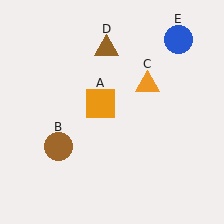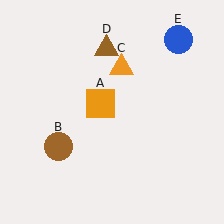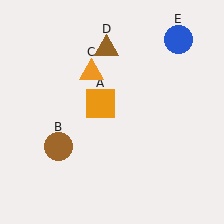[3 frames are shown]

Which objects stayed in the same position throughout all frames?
Orange square (object A) and brown circle (object B) and brown triangle (object D) and blue circle (object E) remained stationary.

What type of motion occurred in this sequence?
The orange triangle (object C) rotated counterclockwise around the center of the scene.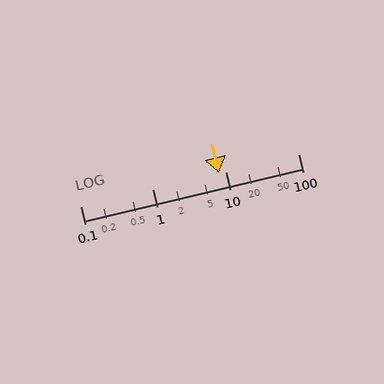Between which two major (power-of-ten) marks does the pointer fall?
The pointer is between 1 and 10.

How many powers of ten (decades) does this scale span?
The scale spans 3 decades, from 0.1 to 100.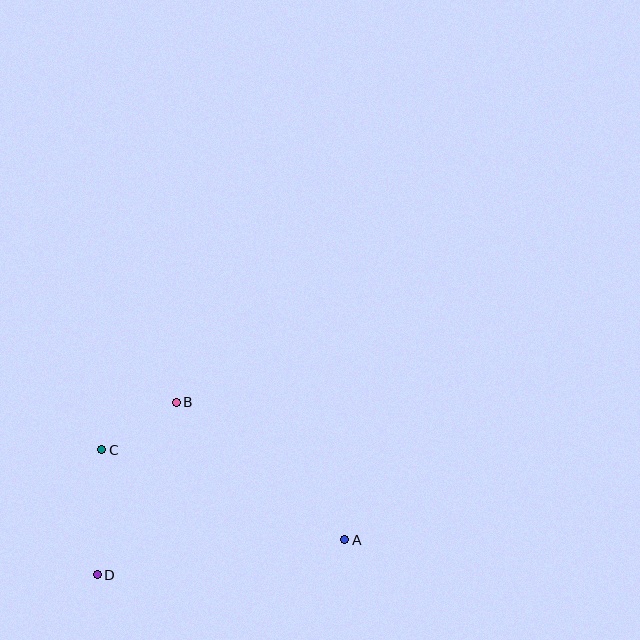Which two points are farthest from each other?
Points A and C are farthest from each other.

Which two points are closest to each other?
Points B and C are closest to each other.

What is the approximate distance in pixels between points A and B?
The distance between A and B is approximately 217 pixels.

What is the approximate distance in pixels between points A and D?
The distance between A and D is approximately 250 pixels.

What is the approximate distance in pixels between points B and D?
The distance between B and D is approximately 190 pixels.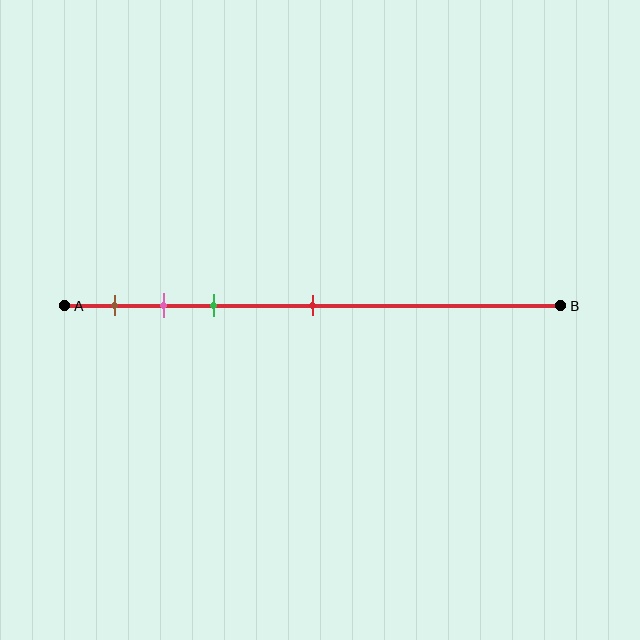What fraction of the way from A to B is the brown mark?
The brown mark is approximately 10% (0.1) of the way from A to B.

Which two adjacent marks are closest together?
The pink and green marks are the closest adjacent pair.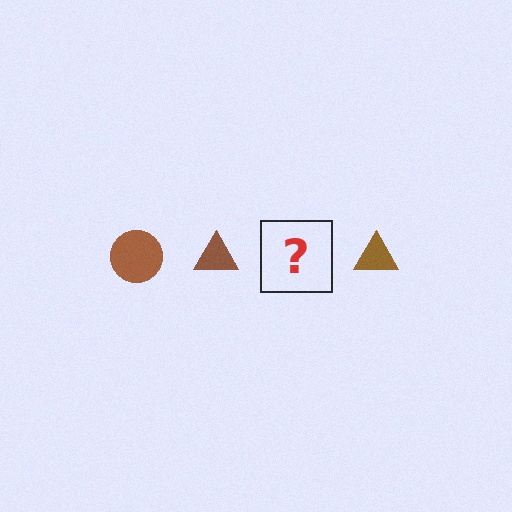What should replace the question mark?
The question mark should be replaced with a brown circle.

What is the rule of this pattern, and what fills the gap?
The rule is that the pattern cycles through circle, triangle shapes in brown. The gap should be filled with a brown circle.